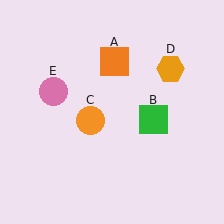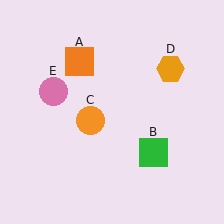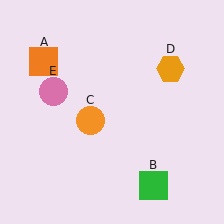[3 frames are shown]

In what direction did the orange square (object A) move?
The orange square (object A) moved left.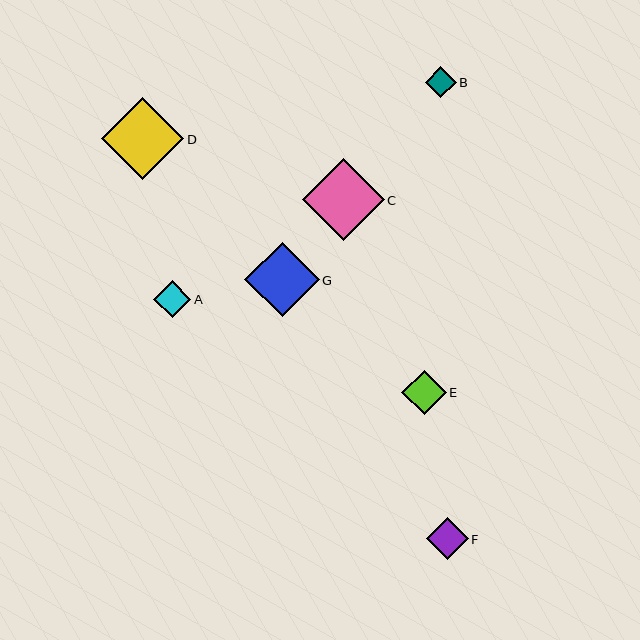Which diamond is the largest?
Diamond C is the largest with a size of approximately 82 pixels.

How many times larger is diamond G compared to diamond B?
Diamond G is approximately 2.4 times the size of diamond B.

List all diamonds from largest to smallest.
From largest to smallest: C, D, G, E, F, A, B.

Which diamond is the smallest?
Diamond B is the smallest with a size of approximately 30 pixels.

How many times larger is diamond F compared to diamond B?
Diamond F is approximately 1.4 times the size of diamond B.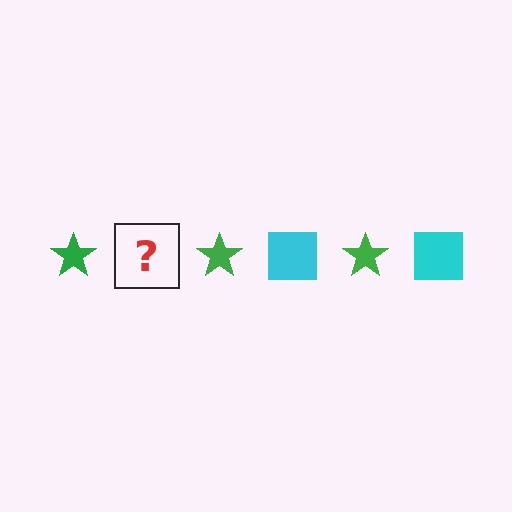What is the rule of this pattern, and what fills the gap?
The rule is that the pattern alternates between green star and cyan square. The gap should be filled with a cyan square.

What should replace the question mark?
The question mark should be replaced with a cyan square.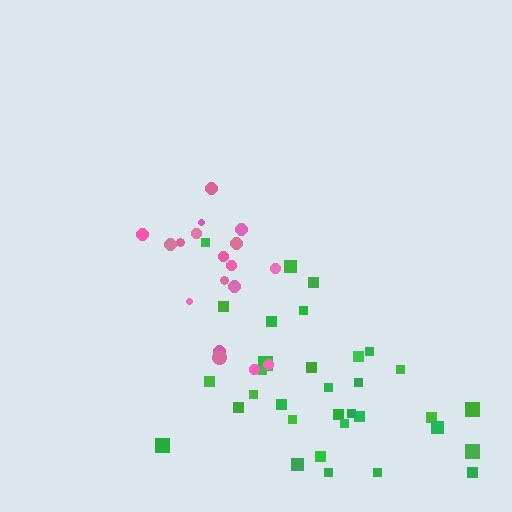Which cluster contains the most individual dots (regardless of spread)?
Green (33).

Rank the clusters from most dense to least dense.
pink, green.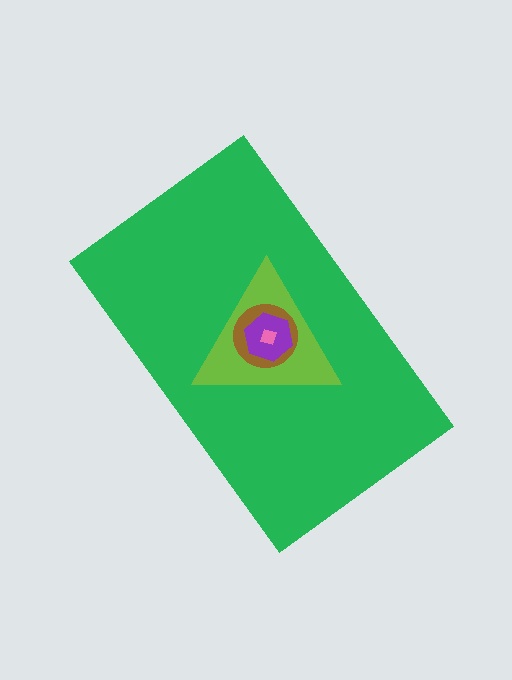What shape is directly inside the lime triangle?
The brown circle.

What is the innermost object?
The pink square.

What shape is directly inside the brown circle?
The purple hexagon.